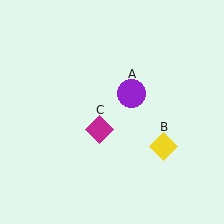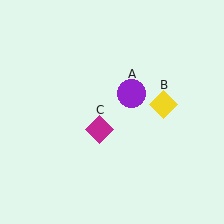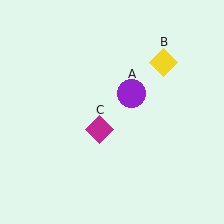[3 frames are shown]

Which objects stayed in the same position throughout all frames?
Purple circle (object A) and magenta diamond (object C) remained stationary.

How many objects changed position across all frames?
1 object changed position: yellow diamond (object B).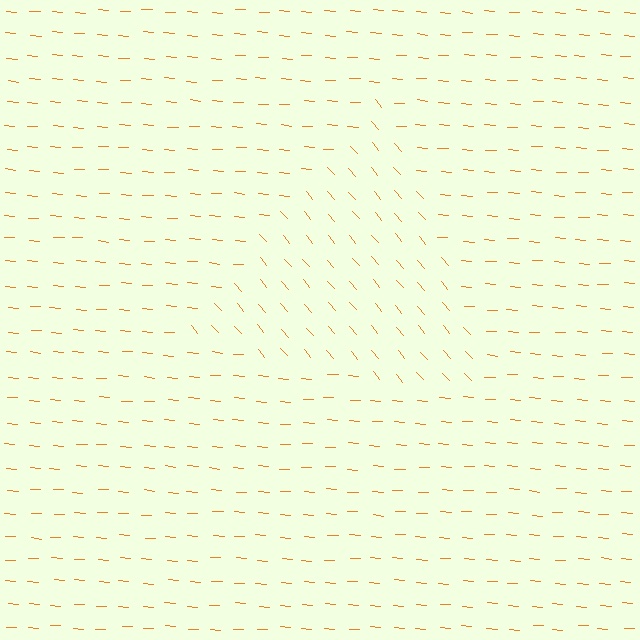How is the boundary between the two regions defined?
The boundary is defined purely by a change in line orientation (approximately 45 degrees difference). All lines are the same color and thickness.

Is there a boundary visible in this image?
Yes, there is a texture boundary formed by a change in line orientation.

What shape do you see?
I see a triangle.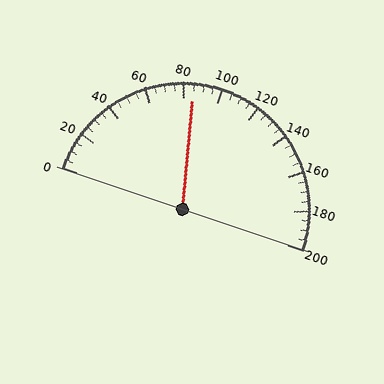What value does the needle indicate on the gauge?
The needle indicates approximately 85.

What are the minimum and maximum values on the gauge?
The gauge ranges from 0 to 200.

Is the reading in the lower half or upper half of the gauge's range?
The reading is in the lower half of the range (0 to 200).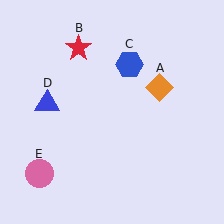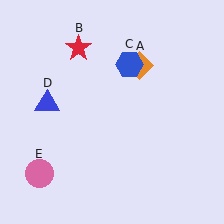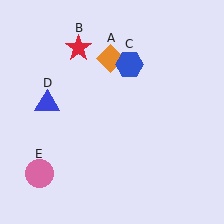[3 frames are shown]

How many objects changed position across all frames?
1 object changed position: orange diamond (object A).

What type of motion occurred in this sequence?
The orange diamond (object A) rotated counterclockwise around the center of the scene.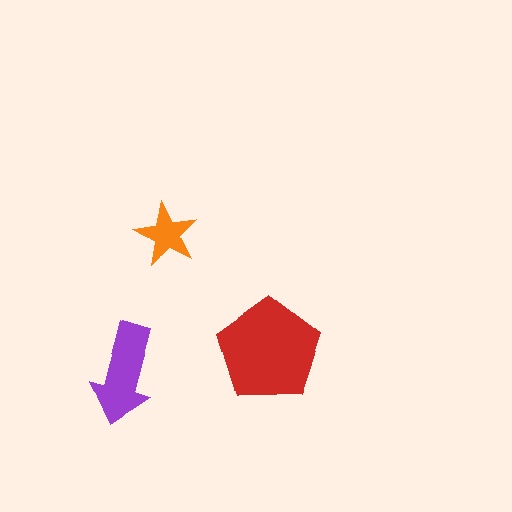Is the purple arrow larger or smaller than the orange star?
Larger.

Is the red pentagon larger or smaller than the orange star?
Larger.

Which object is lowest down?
The purple arrow is bottommost.